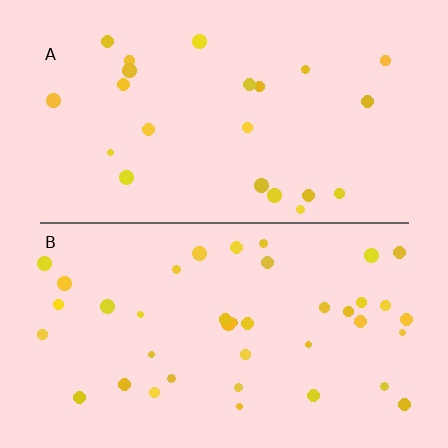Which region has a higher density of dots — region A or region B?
B (the bottom).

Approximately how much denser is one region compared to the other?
Approximately 1.8× — region B over region A.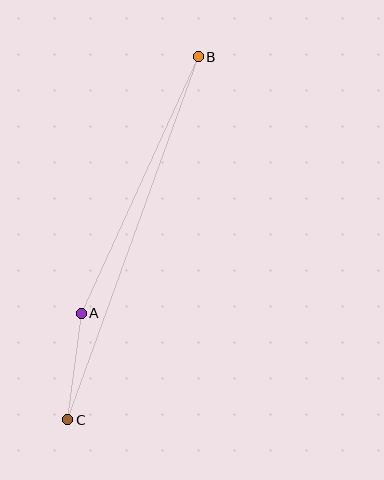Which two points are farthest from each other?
Points B and C are farthest from each other.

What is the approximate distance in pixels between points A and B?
The distance between A and B is approximately 282 pixels.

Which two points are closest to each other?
Points A and C are closest to each other.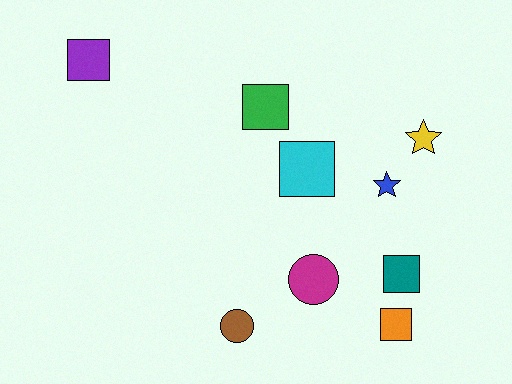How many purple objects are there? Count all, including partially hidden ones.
There is 1 purple object.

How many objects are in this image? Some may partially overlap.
There are 9 objects.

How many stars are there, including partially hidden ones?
There are 2 stars.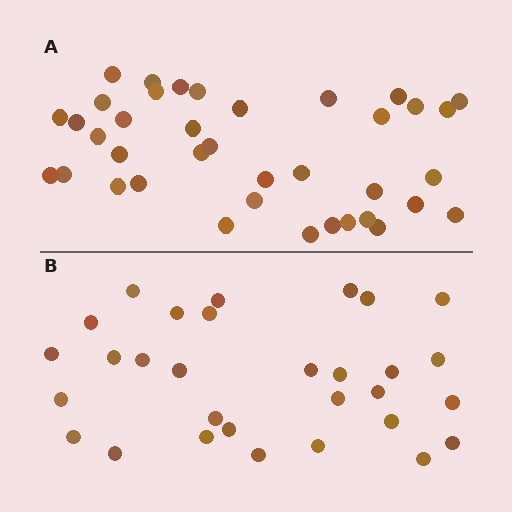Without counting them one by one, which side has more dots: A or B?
Region A (the top region) has more dots.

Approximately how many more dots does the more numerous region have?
Region A has roughly 8 or so more dots than region B.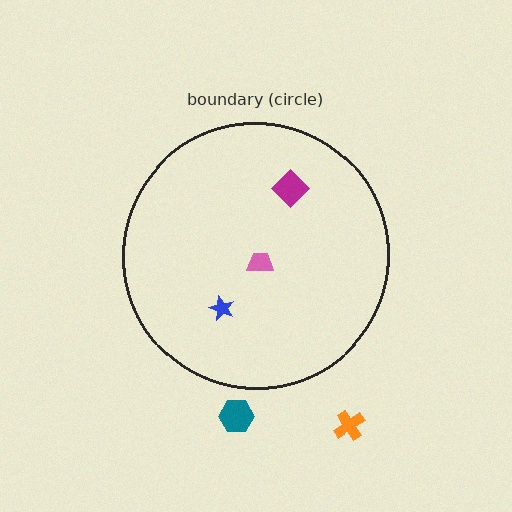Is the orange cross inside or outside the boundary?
Outside.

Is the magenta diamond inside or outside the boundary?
Inside.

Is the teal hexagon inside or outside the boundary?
Outside.